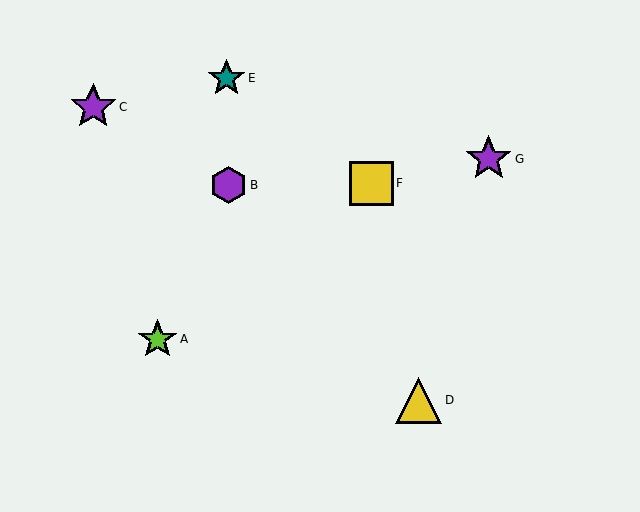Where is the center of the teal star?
The center of the teal star is at (226, 78).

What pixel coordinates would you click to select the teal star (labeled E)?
Click at (226, 78) to select the teal star E.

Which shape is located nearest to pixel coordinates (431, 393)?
The yellow triangle (labeled D) at (419, 400) is nearest to that location.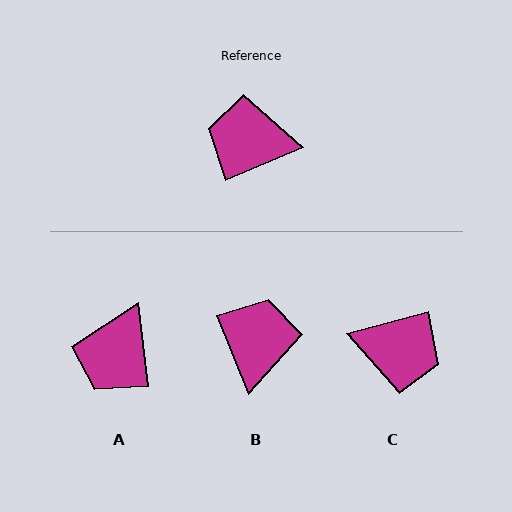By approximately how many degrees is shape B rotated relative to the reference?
Approximately 91 degrees clockwise.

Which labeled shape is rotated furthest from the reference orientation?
C, about 172 degrees away.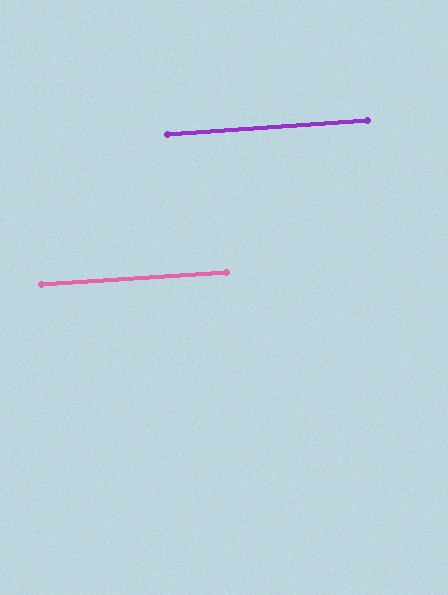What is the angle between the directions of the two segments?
Approximately 0 degrees.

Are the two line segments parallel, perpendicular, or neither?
Parallel — their directions differ by only 0.3°.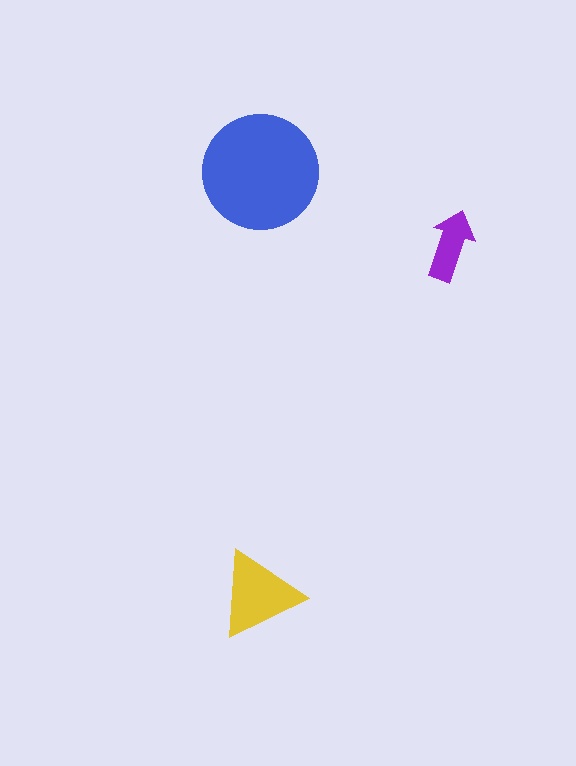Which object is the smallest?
The purple arrow.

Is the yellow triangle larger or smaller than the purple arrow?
Larger.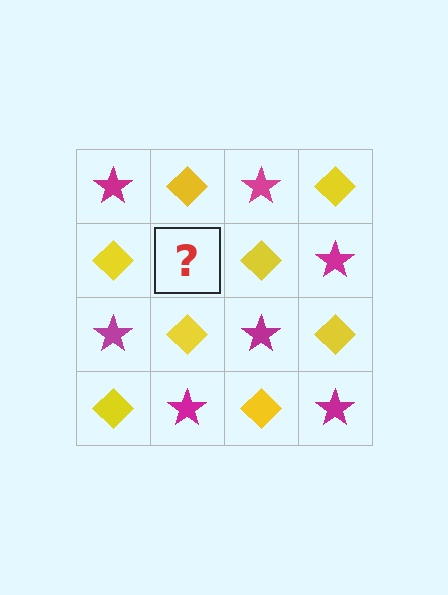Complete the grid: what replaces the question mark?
The question mark should be replaced with a magenta star.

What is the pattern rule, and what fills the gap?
The rule is that it alternates magenta star and yellow diamond in a checkerboard pattern. The gap should be filled with a magenta star.